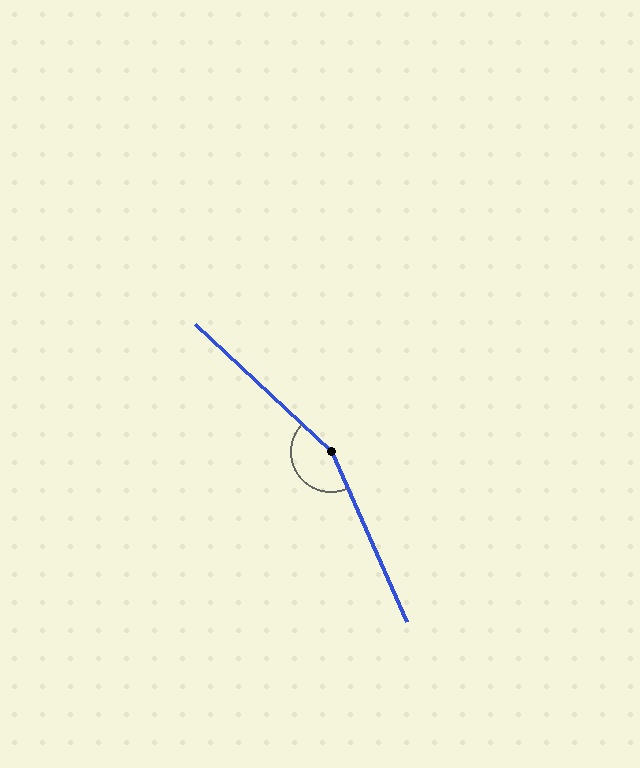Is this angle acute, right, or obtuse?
It is obtuse.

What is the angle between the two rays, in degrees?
Approximately 157 degrees.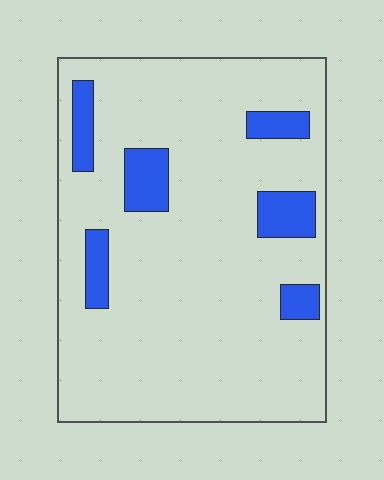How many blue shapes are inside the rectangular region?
6.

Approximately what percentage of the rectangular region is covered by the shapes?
Approximately 15%.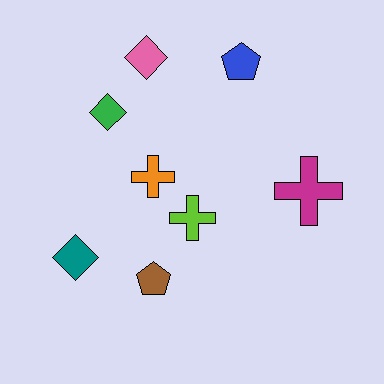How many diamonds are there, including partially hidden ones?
There are 3 diamonds.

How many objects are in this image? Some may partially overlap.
There are 8 objects.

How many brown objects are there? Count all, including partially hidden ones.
There is 1 brown object.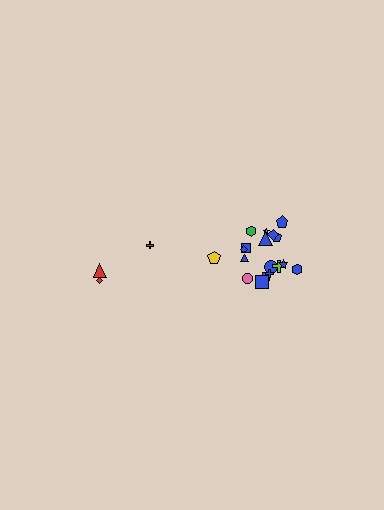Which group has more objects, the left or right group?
The right group.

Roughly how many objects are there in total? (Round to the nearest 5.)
Roughly 20 objects in total.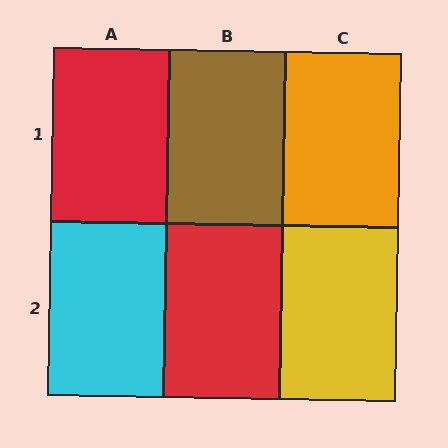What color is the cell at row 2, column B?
Red.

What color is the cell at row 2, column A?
Cyan.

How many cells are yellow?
1 cell is yellow.